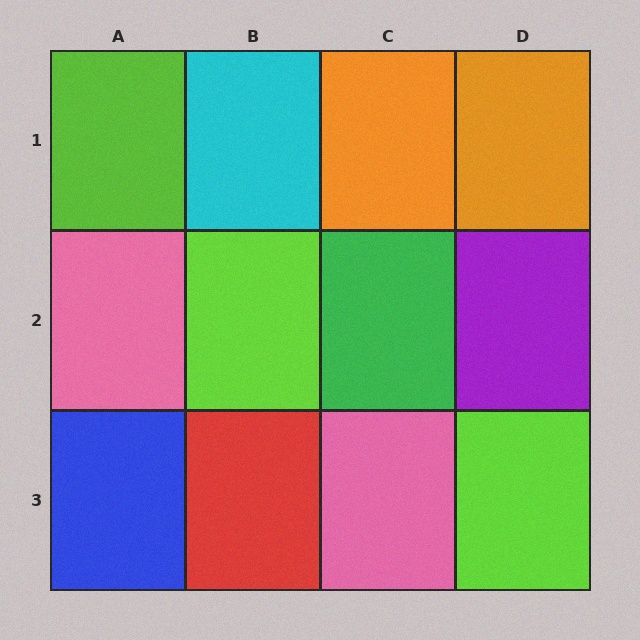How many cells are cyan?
1 cell is cyan.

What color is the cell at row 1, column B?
Cyan.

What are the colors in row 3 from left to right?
Blue, red, pink, lime.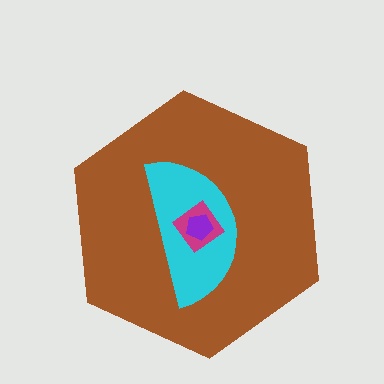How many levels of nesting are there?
4.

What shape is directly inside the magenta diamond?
The purple pentagon.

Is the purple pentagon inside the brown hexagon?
Yes.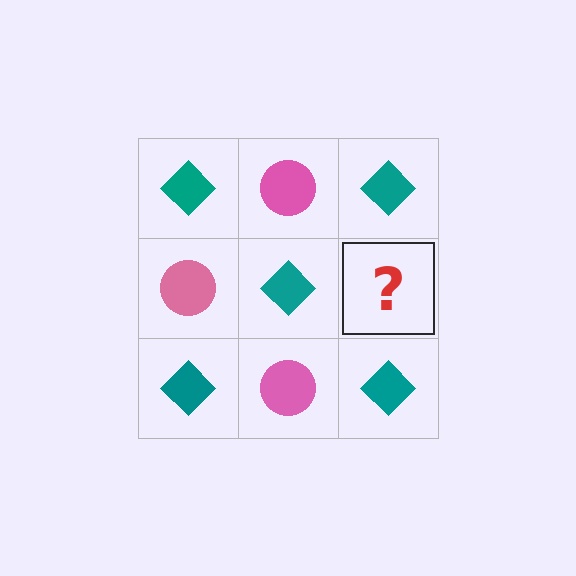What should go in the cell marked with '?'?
The missing cell should contain a pink circle.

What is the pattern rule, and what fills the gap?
The rule is that it alternates teal diamond and pink circle in a checkerboard pattern. The gap should be filled with a pink circle.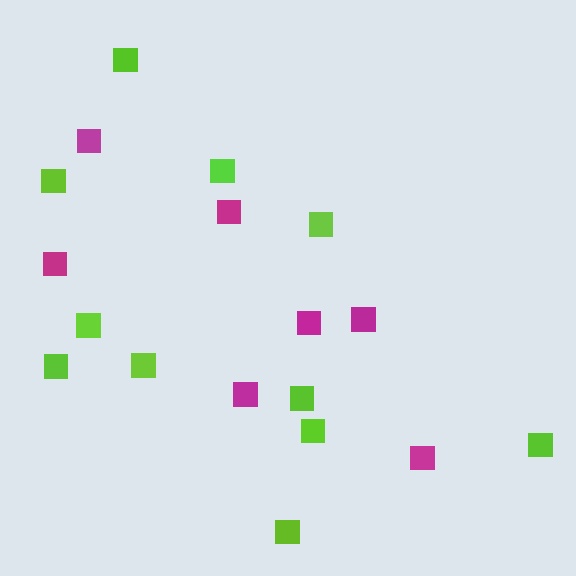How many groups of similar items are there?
There are 2 groups: one group of lime squares (11) and one group of magenta squares (7).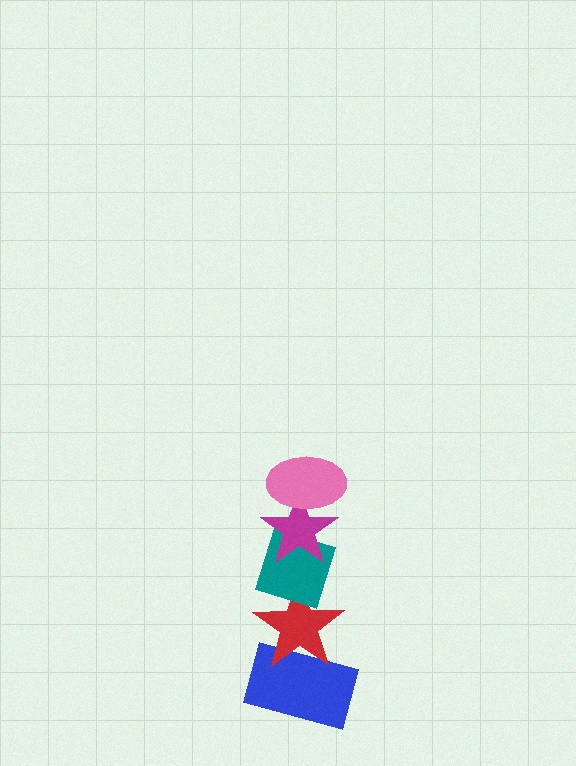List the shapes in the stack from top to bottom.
From top to bottom: the pink ellipse, the magenta star, the teal diamond, the red star, the blue rectangle.